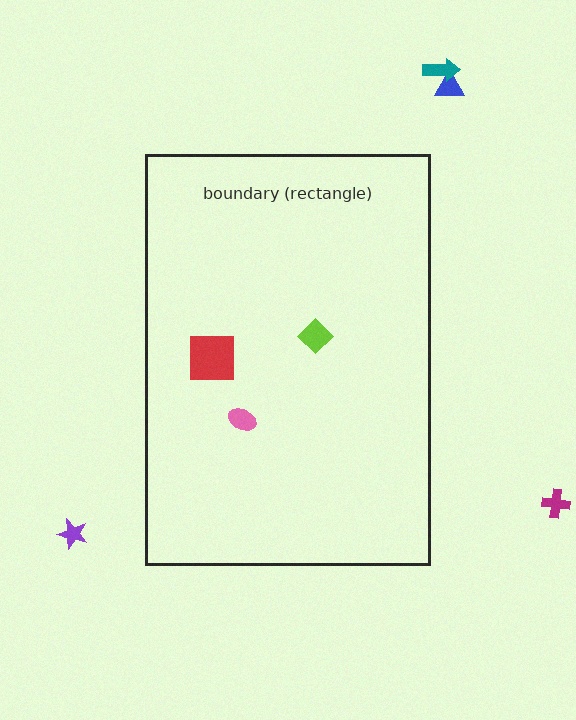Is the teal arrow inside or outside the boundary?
Outside.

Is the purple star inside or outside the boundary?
Outside.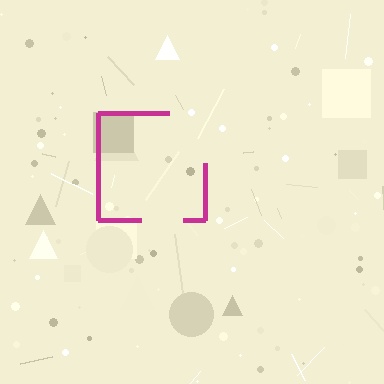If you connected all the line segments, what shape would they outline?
They would outline a square.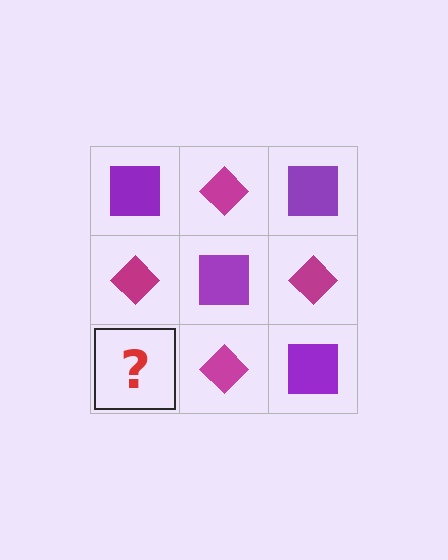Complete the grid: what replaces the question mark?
The question mark should be replaced with a purple square.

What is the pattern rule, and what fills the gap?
The rule is that it alternates purple square and magenta diamond in a checkerboard pattern. The gap should be filled with a purple square.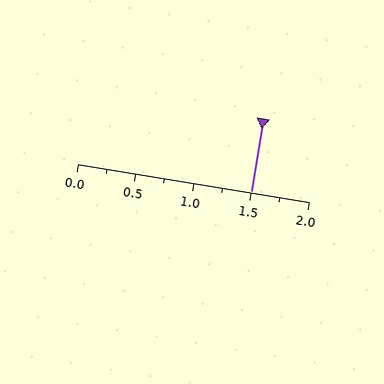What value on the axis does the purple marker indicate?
The marker indicates approximately 1.5.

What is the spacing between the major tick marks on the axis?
The major ticks are spaced 0.5 apart.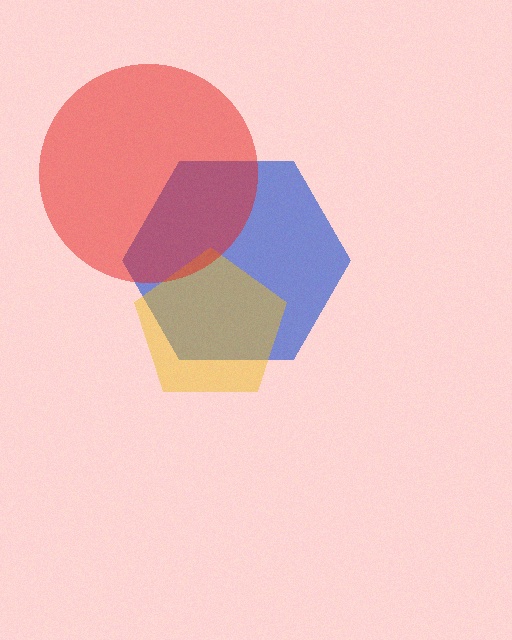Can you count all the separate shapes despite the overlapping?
Yes, there are 3 separate shapes.